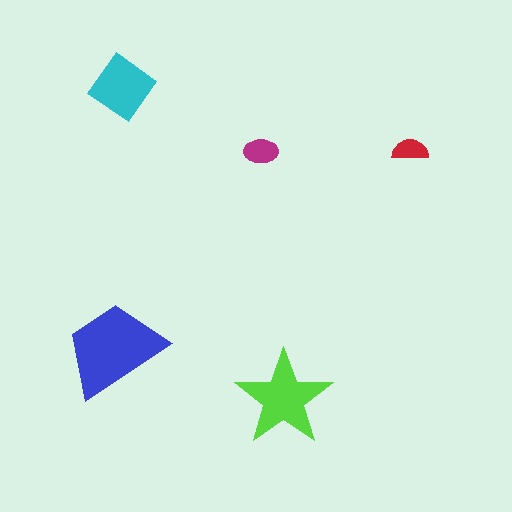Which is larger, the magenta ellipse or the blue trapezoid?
The blue trapezoid.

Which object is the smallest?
The red semicircle.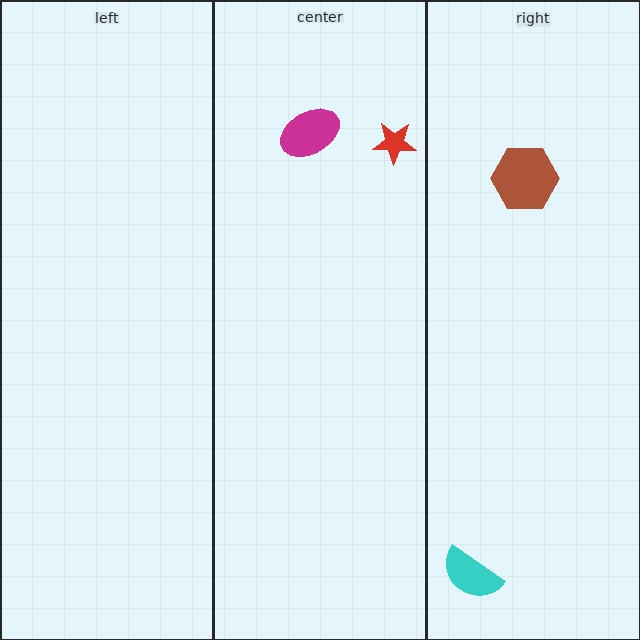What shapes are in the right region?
The brown hexagon, the cyan semicircle.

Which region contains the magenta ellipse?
The center region.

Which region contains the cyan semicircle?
The right region.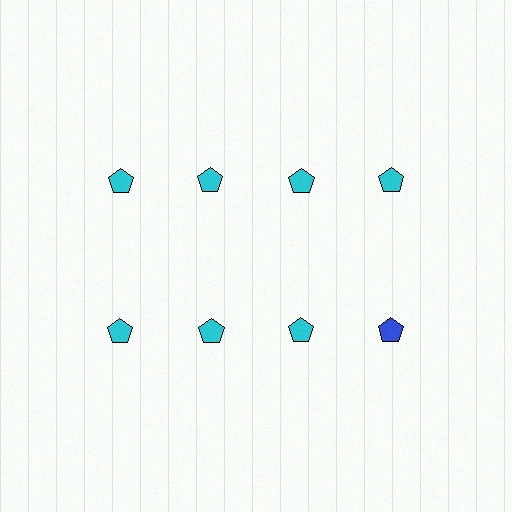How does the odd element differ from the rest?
It has a different color: blue instead of cyan.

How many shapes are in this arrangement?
There are 8 shapes arranged in a grid pattern.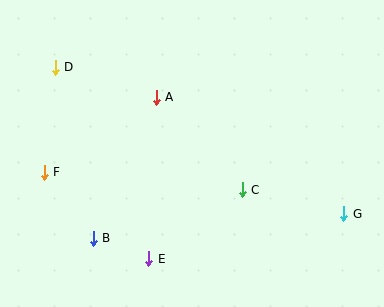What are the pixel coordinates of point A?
Point A is at (156, 97).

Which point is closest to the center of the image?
Point C at (242, 190) is closest to the center.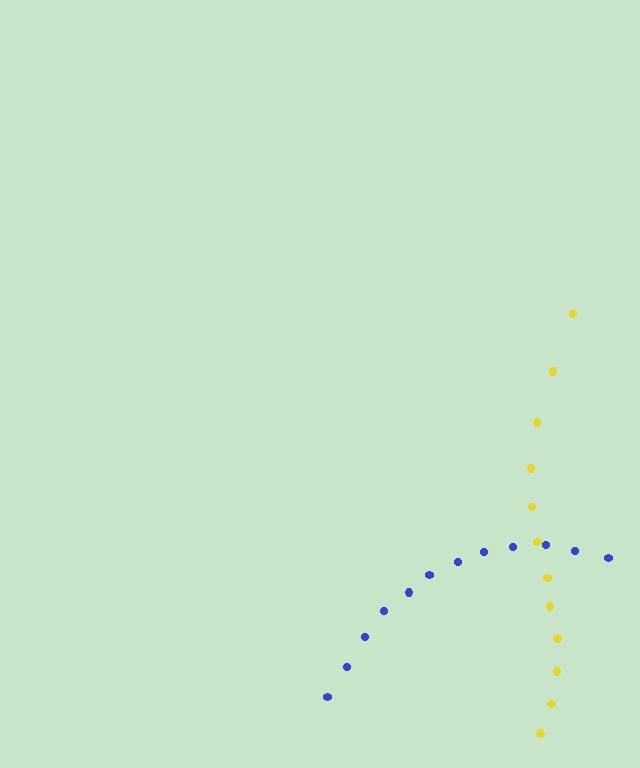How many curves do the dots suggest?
There are 2 distinct paths.